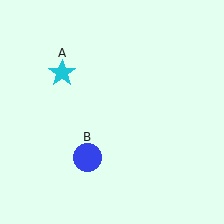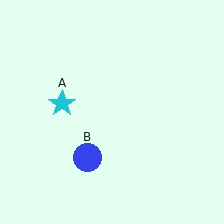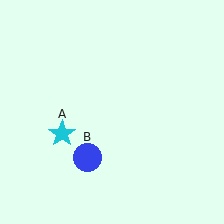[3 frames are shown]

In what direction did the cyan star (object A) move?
The cyan star (object A) moved down.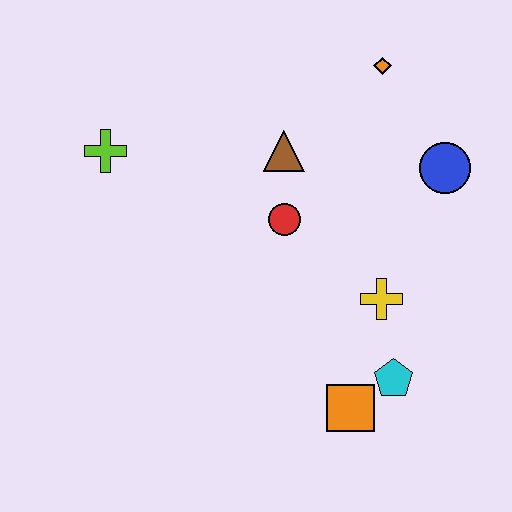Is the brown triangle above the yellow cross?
Yes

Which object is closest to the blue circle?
The orange diamond is closest to the blue circle.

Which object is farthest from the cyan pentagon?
The lime cross is farthest from the cyan pentagon.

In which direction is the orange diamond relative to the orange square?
The orange diamond is above the orange square.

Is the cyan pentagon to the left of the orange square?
No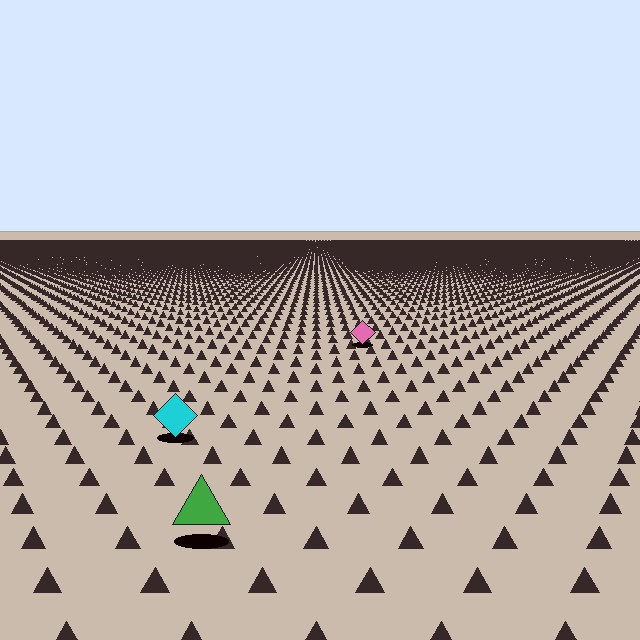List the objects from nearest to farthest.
From nearest to farthest: the green triangle, the cyan diamond, the pink diamond.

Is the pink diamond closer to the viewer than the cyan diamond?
No. The cyan diamond is closer — you can tell from the texture gradient: the ground texture is coarser near it.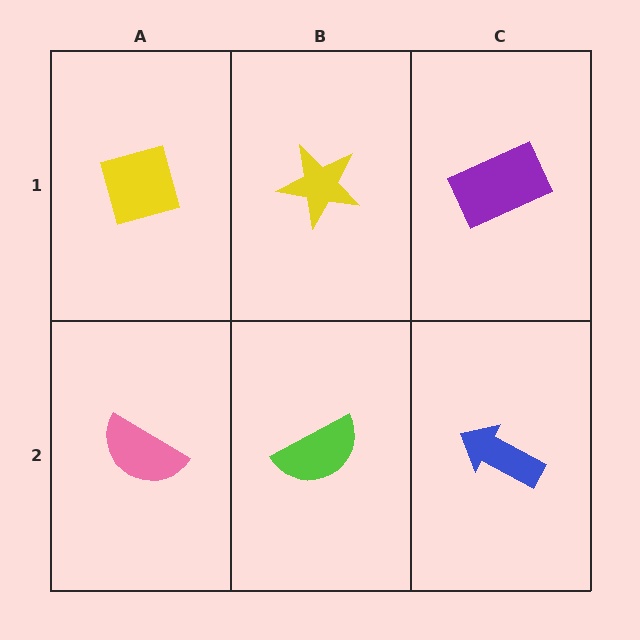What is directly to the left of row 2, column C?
A lime semicircle.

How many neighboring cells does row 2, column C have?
2.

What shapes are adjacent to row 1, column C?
A blue arrow (row 2, column C), a yellow star (row 1, column B).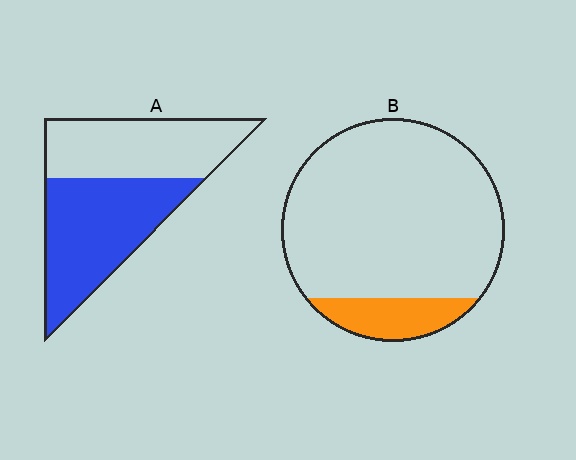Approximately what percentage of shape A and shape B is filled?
A is approximately 55% and B is approximately 15%.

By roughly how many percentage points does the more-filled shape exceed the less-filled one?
By roughly 40 percentage points (A over B).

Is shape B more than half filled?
No.